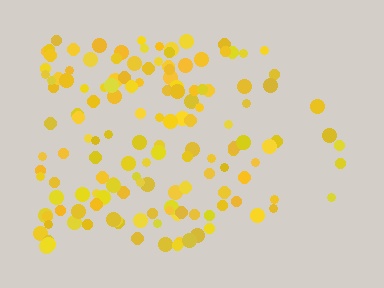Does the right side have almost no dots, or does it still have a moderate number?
Still a moderate number, just noticeably fewer than the left.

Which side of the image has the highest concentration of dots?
The left.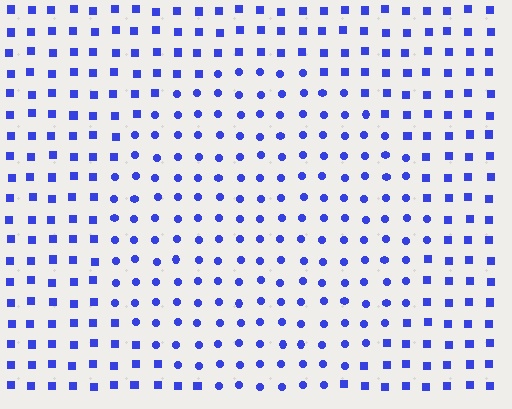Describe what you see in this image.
The image is filled with small blue elements arranged in a uniform grid. A circle-shaped region contains circles, while the surrounding area contains squares. The boundary is defined purely by the change in element shape.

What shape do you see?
I see a circle.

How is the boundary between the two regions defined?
The boundary is defined by a change in element shape: circles inside vs. squares outside. All elements share the same color and spacing.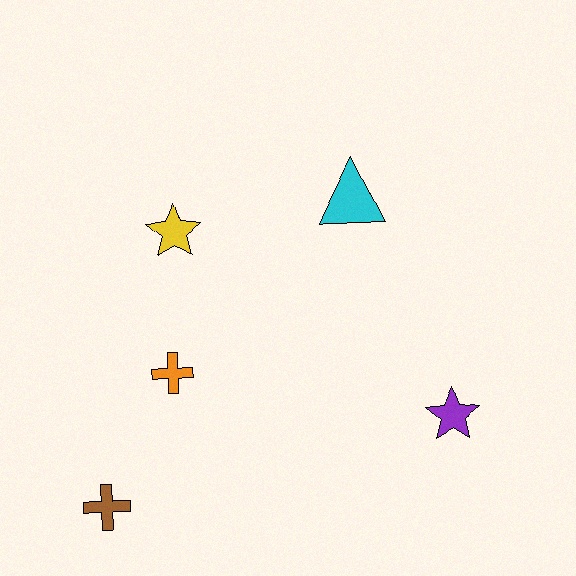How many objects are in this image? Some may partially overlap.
There are 5 objects.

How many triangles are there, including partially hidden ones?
There is 1 triangle.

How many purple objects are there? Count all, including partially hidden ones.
There is 1 purple object.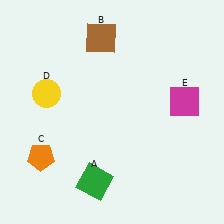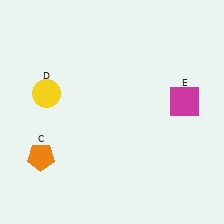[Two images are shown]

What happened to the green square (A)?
The green square (A) was removed in Image 2. It was in the bottom-left area of Image 1.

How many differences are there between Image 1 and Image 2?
There are 2 differences between the two images.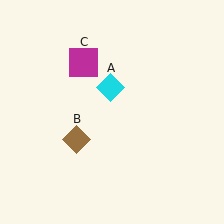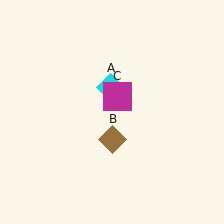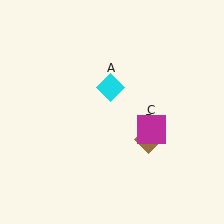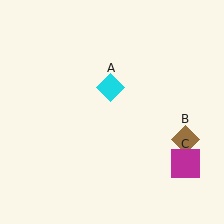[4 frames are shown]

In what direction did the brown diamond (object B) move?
The brown diamond (object B) moved right.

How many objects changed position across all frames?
2 objects changed position: brown diamond (object B), magenta square (object C).